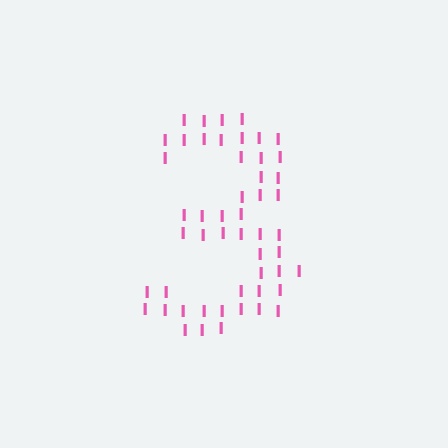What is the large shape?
The large shape is the digit 3.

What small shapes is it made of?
It is made of small letter I's.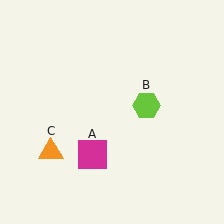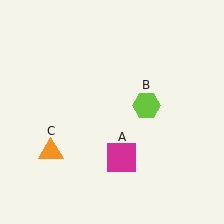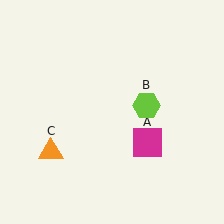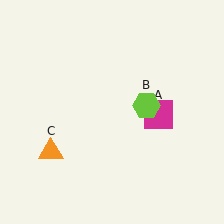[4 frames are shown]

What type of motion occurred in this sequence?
The magenta square (object A) rotated counterclockwise around the center of the scene.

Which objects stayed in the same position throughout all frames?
Lime hexagon (object B) and orange triangle (object C) remained stationary.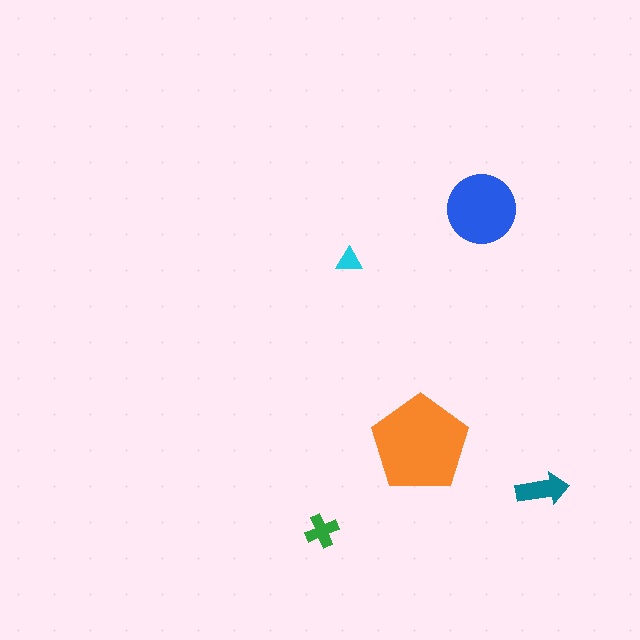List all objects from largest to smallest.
The orange pentagon, the blue circle, the teal arrow, the green cross, the cyan triangle.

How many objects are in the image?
There are 5 objects in the image.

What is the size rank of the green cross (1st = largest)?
4th.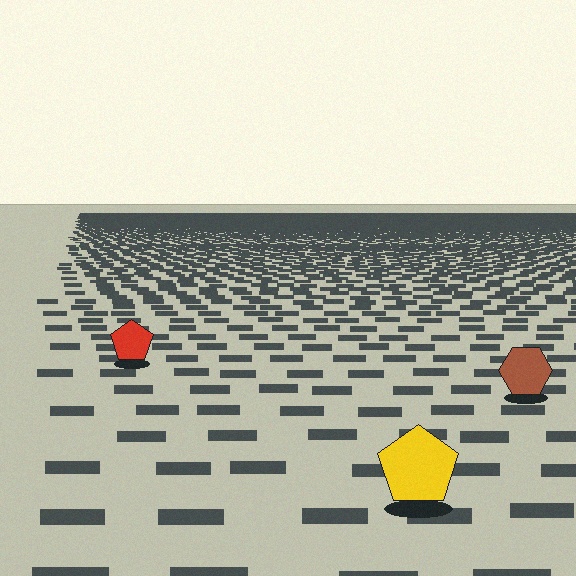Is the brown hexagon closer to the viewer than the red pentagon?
Yes. The brown hexagon is closer — you can tell from the texture gradient: the ground texture is coarser near it.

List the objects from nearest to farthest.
From nearest to farthest: the yellow pentagon, the brown hexagon, the red pentagon.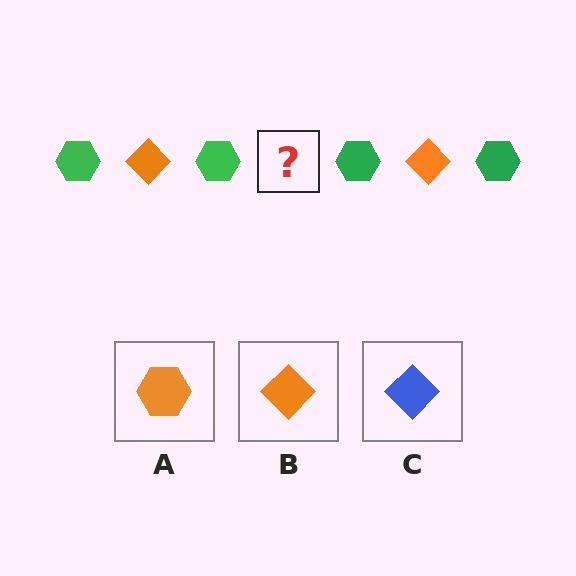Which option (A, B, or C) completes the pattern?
B.